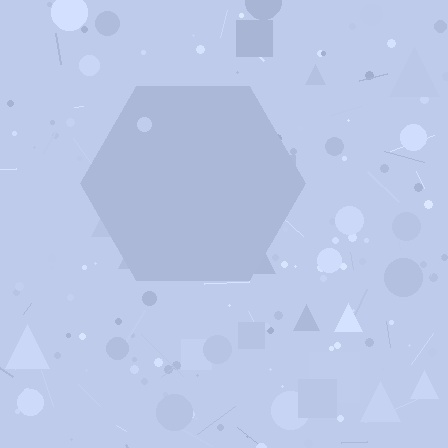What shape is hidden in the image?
A hexagon is hidden in the image.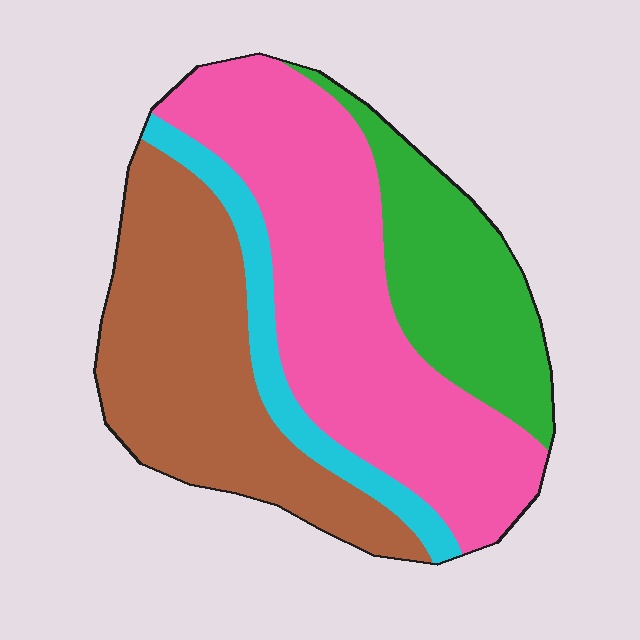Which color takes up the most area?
Pink, at roughly 40%.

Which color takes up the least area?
Cyan, at roughly 10%.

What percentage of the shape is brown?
Brown covers around 30% of the shape.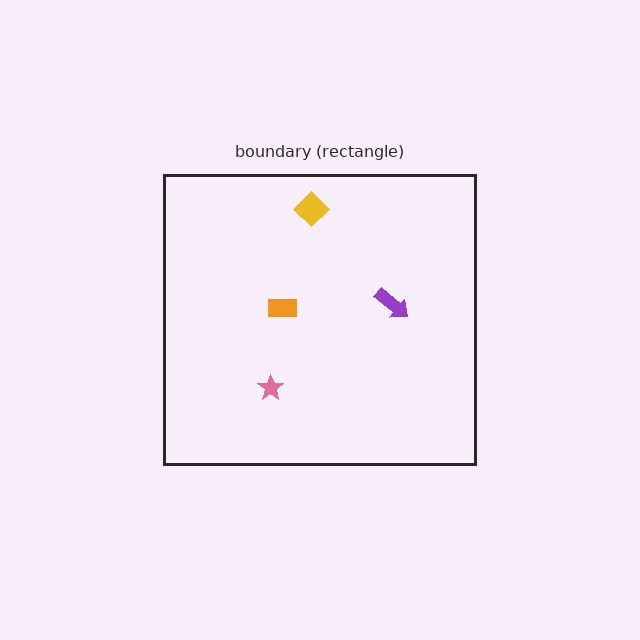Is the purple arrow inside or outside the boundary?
Inside.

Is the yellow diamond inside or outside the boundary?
Inside.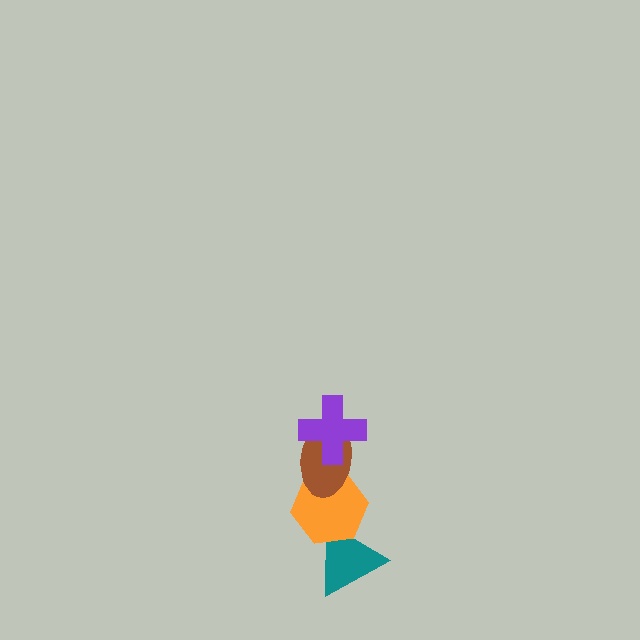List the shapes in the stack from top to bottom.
From top to bottom: the purple cross, the brown ellipse, the orange hexagon, the teal triangle.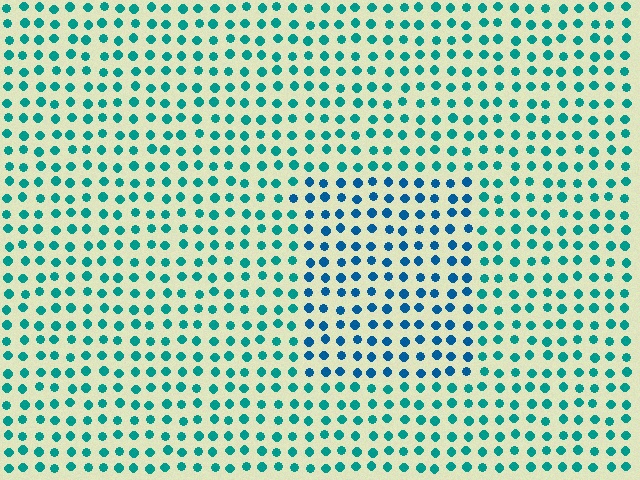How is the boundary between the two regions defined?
The boundary is defined purely by a slight shift in hue (about 30 degrees). Spacing, size, and orientation are identical on both sides.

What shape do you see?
I see a rectangle.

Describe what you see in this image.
The image is filled with small teal elements in a uniform arrangement. A rectangle-shaped region is visible where the elements are tinted to a slightly different hue, forming a subtle color boundary.